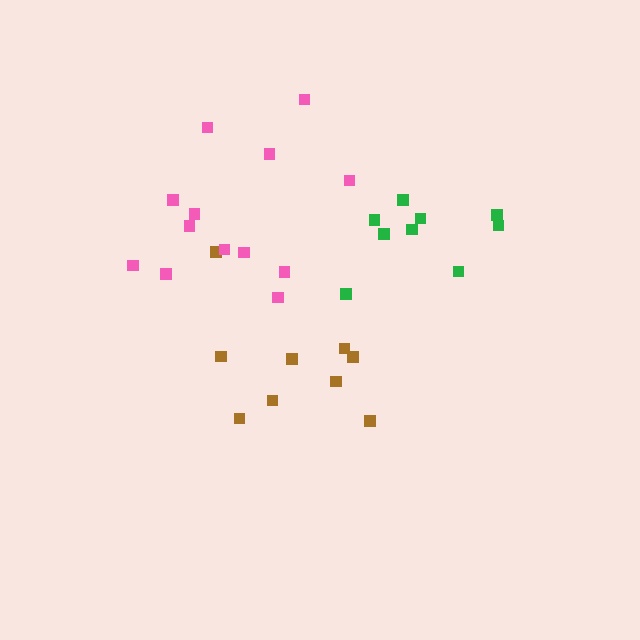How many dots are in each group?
Group 1: 9 dots, Group 2: 9 dots, Group 3: 13 dots (31 total).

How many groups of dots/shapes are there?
There are 3 groups.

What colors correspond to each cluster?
The clusters are colored: green, brown, pink.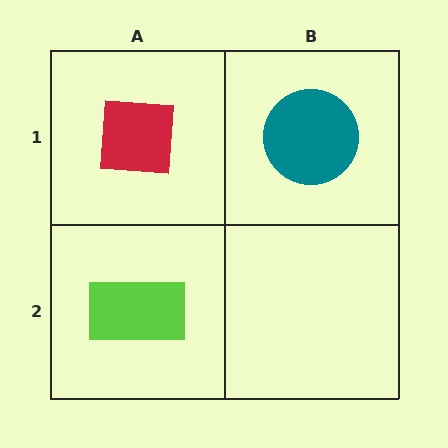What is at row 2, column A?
A lime rectangle.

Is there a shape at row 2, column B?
No, that cell is empty.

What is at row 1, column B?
A teal circle.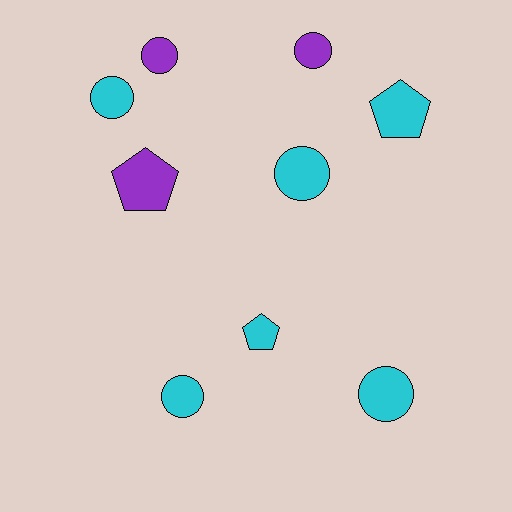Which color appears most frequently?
Cyan, with 6 objects.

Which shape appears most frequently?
Circle, with 6 objects.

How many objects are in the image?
There are 9 objects.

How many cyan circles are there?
There are 4 cyan circles.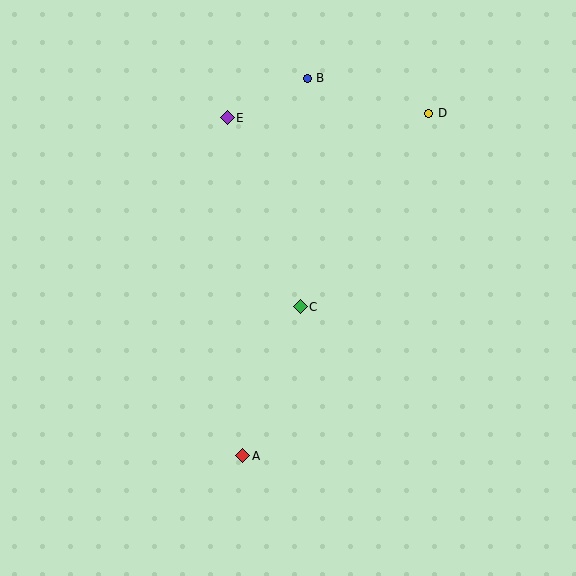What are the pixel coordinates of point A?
Point A is at (243, 456).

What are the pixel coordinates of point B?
Point B is at (307, 78).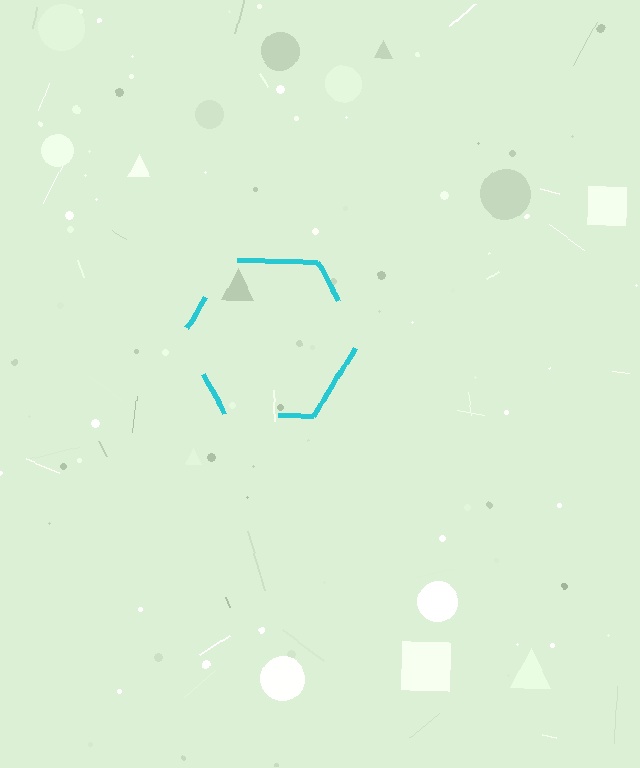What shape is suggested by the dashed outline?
The dashed outline suggests a hexagon.